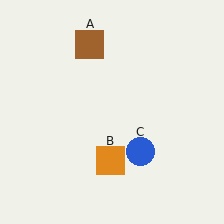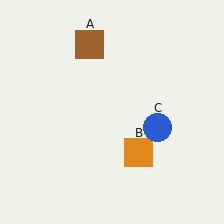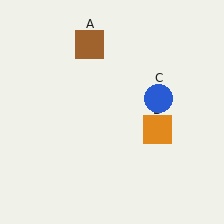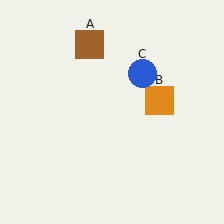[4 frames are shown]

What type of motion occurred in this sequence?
The orange square (object B), blue circle (object C) rotated counterclockwise around the center of the scene.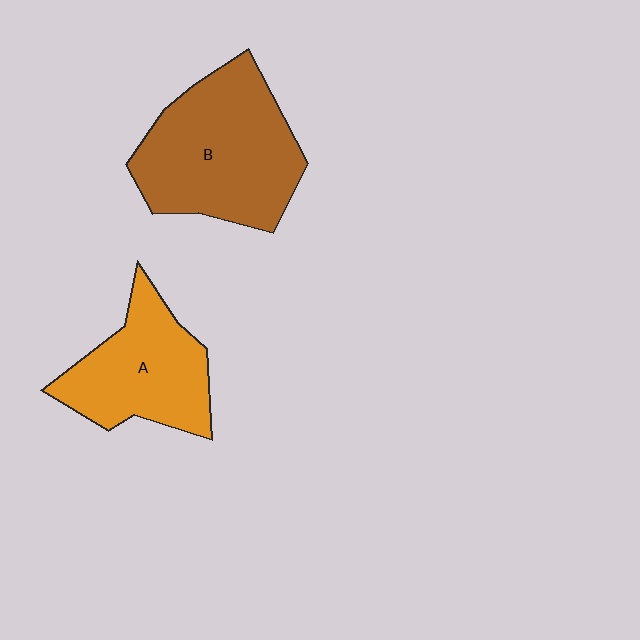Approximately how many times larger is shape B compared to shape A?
Approximately 1.4 times.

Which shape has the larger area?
Shape B (brown).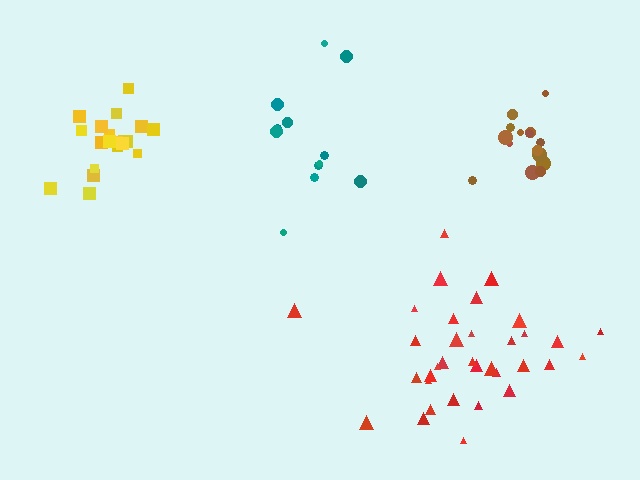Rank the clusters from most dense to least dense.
yellow, brown, red, teal.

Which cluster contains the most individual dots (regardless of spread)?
Red (34).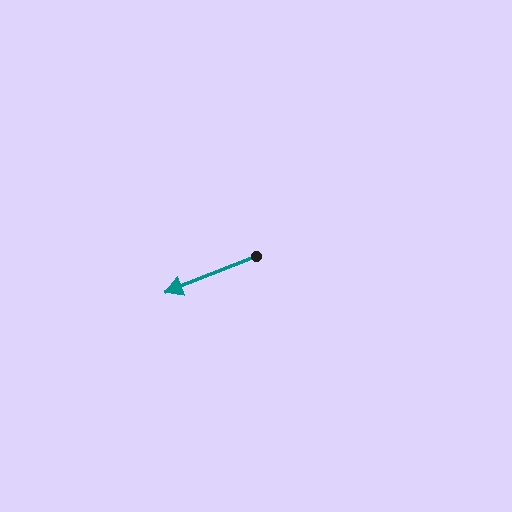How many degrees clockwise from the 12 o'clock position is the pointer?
Approximately 248 degrees.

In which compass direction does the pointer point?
West.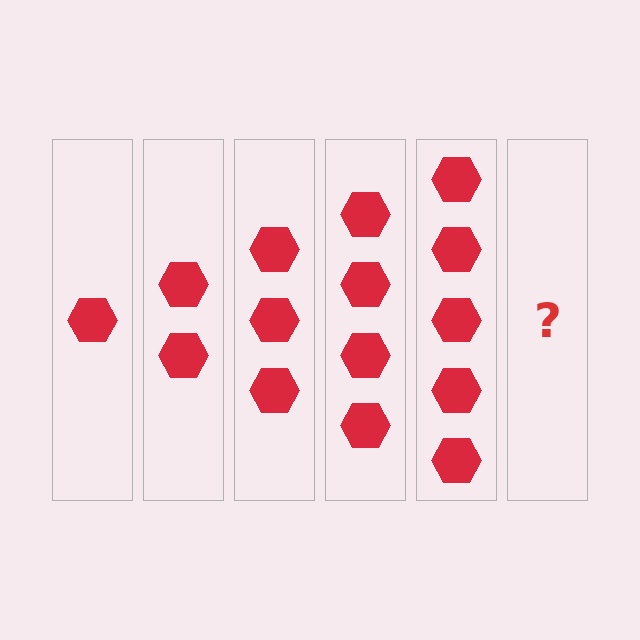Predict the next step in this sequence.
The next step is 6 hexagons.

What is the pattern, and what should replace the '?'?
The pattern is that each step adds one more hexagon. The '?' should be 6 hexagons.